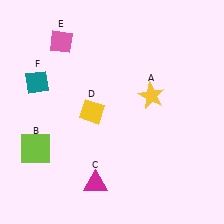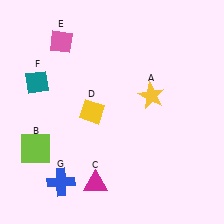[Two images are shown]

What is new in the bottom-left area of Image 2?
A blue cross (G) was added in the bottom-left area of Image 2.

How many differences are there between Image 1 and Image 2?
There is 1 difference between the two images.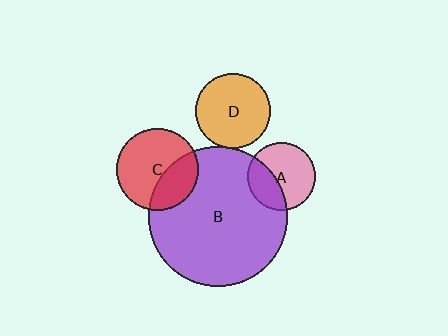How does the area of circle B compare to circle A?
Approximately 4.2 times.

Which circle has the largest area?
Circle B (purple).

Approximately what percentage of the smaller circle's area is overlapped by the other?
Approximately 5%.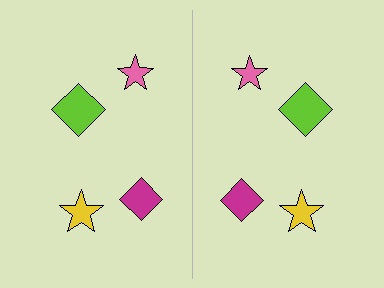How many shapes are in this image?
There are 8 shapes in this image.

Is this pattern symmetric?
Yes, this pattern has bilateral (reflection) symmetry.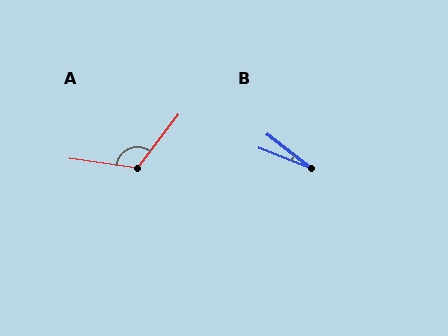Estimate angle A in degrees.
Approximately 120 degrees.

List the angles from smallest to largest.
B (16°), A (120°).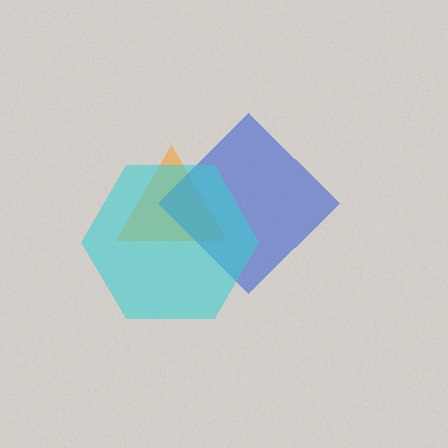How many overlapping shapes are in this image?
There are 3 overlapping shapes in the image.